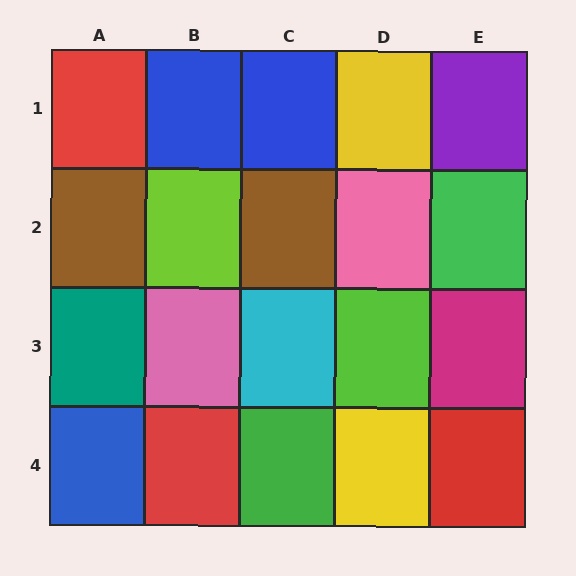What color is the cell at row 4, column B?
Red.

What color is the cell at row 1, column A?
Red.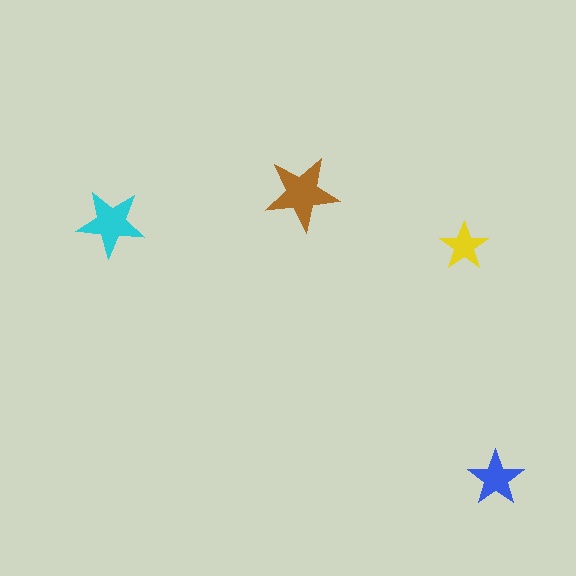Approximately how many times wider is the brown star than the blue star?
About 1.5 times wider.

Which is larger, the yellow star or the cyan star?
The cyan one.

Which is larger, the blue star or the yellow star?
The blue one.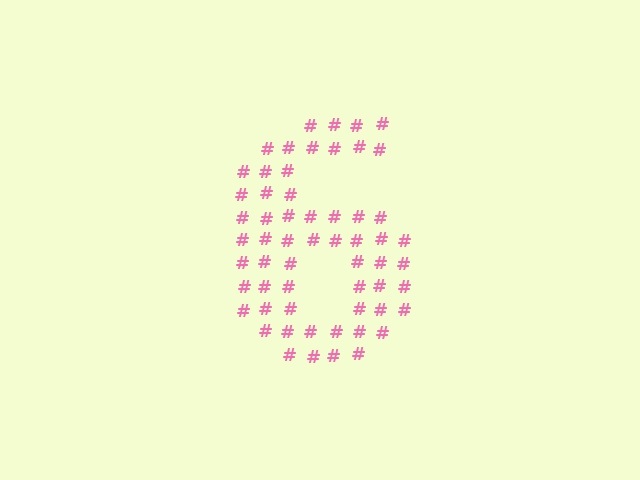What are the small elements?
The small elements are hash symbols.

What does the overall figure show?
The overall figure shows the digit 6.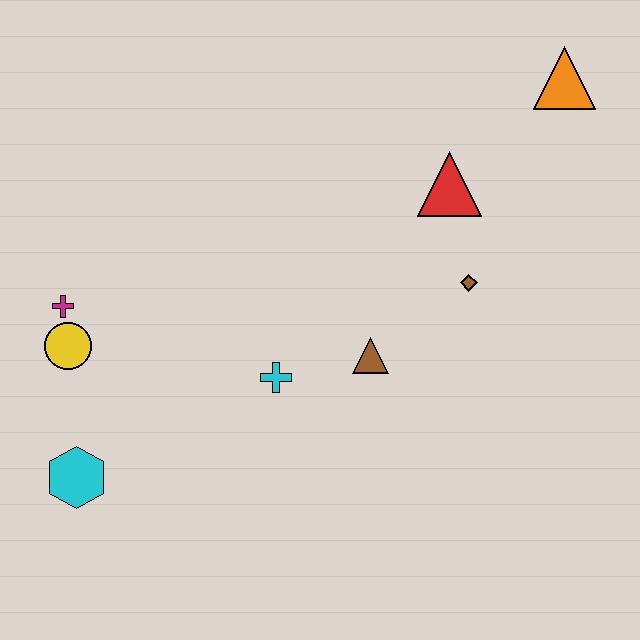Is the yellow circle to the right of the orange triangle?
No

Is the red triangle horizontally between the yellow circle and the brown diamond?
Yes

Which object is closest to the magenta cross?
The yellow circle is closest to the magenta cross.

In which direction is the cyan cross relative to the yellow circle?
The cyan cross is to the right of the yellow circle.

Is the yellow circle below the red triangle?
Yes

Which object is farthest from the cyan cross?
The orange triangle is farthest from the cyan cross.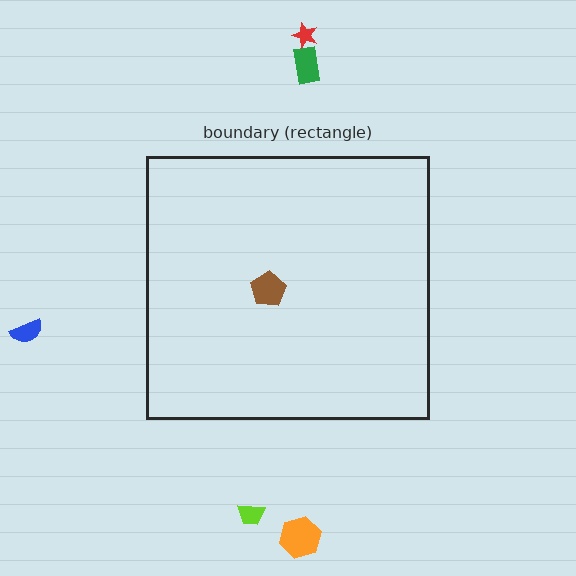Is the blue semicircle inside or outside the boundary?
Outside.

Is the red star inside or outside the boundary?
Outside.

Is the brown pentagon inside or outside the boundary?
Inside.